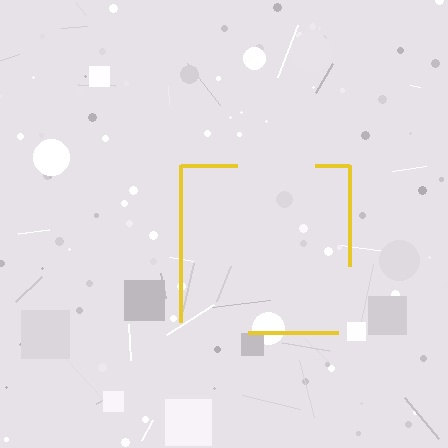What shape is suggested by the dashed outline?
The dashed outline suggests a square.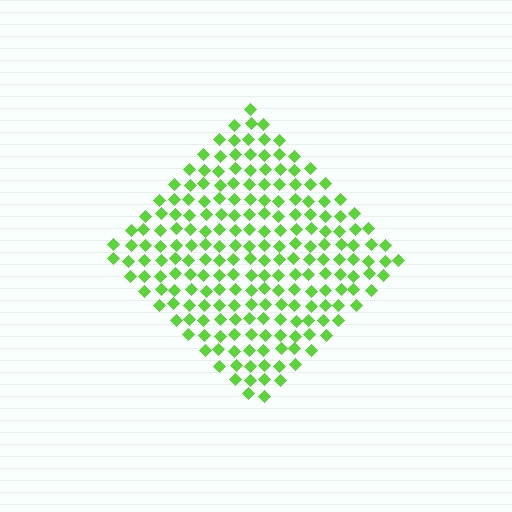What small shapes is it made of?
It is made of small diamonds.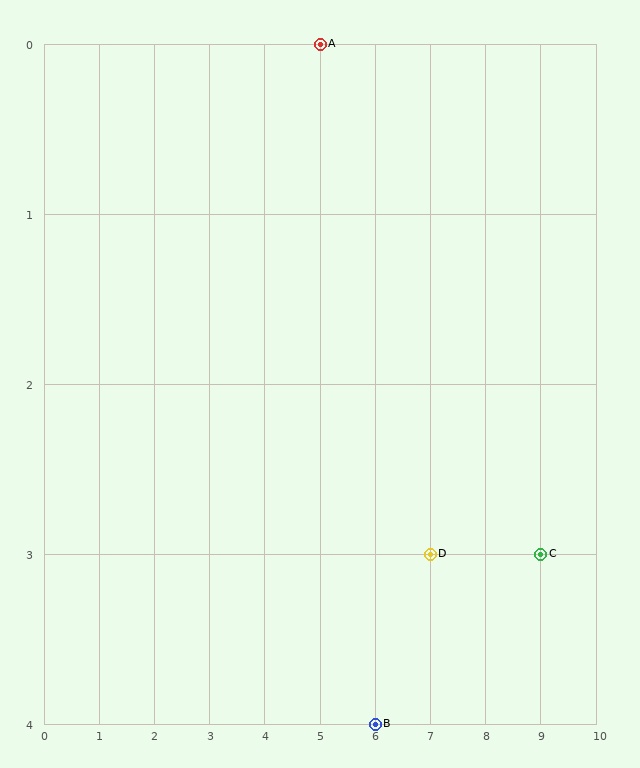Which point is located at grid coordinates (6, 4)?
Point B is at (6, 4).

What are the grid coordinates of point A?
Point A is at grid coordinates (5, 0).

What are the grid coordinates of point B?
Point B is at grid coordinates (6, 4).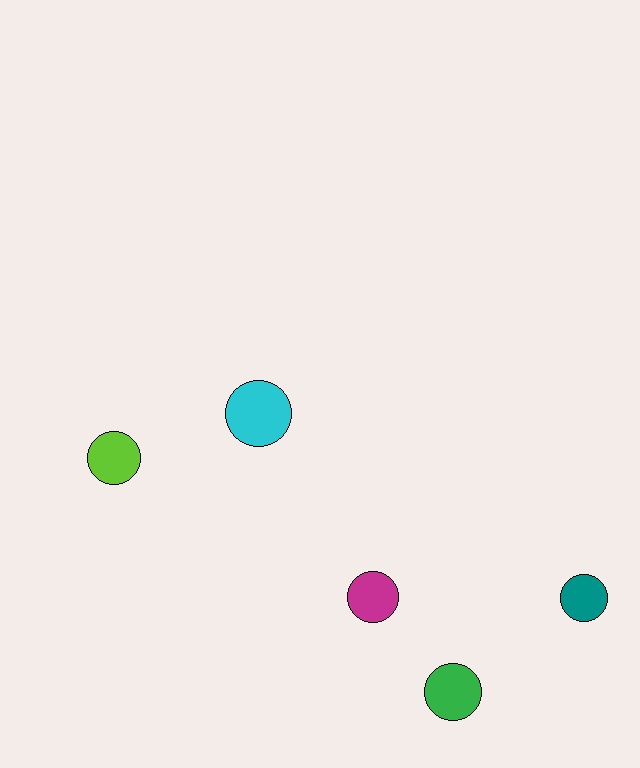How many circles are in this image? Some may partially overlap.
There are 5 circles.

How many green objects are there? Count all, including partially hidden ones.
There is 1 green object.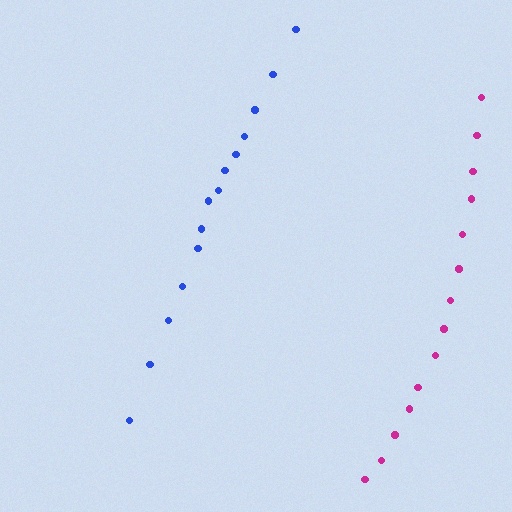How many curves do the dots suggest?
There are 2 distinct paths.